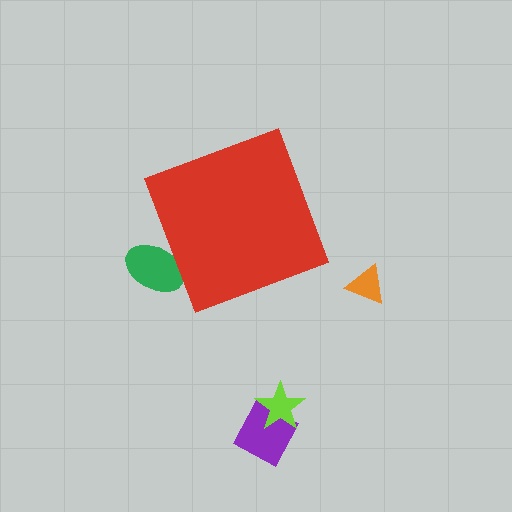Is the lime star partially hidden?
No, the lime star is fully visible.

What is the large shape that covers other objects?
A red diamond.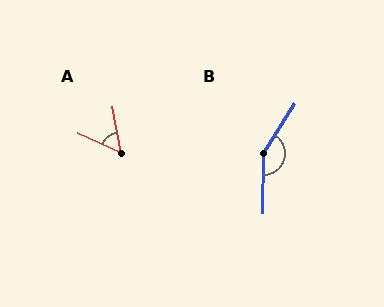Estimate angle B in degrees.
Approximately 148 degrees.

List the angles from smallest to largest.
A (55°), B (148°).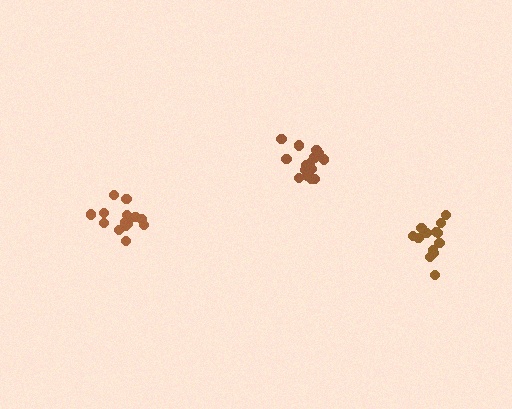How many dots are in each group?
Group 1: 14 dots, Group 2: 15 dots, Group 3: 14 dots (43 total).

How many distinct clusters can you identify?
There are 3 distinct clusters.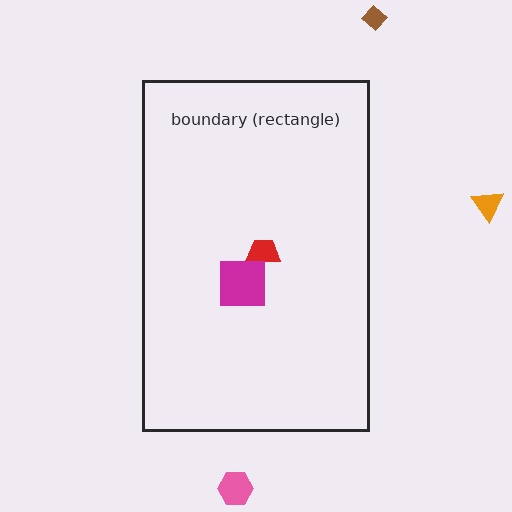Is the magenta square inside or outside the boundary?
Inside.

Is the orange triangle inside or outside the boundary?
Outside.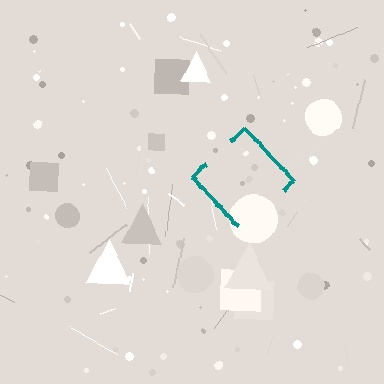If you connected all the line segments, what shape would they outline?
They would outline a diamond.